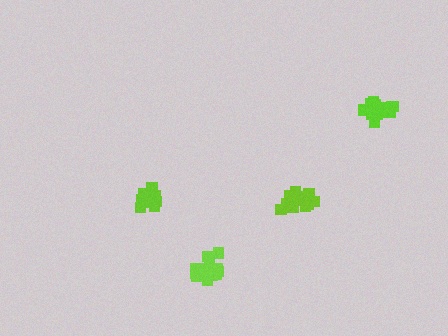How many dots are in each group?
Group 1: 12 dots, Group 2: 11 dots, Group 3: 14 dots, Group 4: 14 dots (51 total).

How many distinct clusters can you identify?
There are 4 distinct clusters.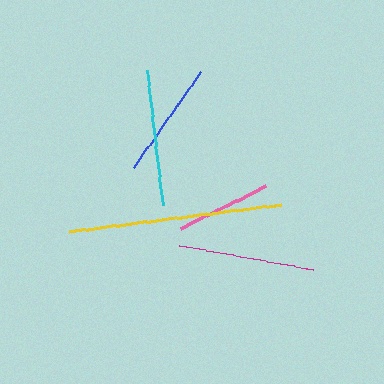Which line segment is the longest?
The yellow line is the longest at approximately 213 pixels.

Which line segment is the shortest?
The pink line is the shortest at approximately 95 pixels.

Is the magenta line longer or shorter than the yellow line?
The yellow line is longer than the magenta line.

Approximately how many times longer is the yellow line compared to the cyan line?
The yellow line is approximately 1.6 times the length of the cyan line.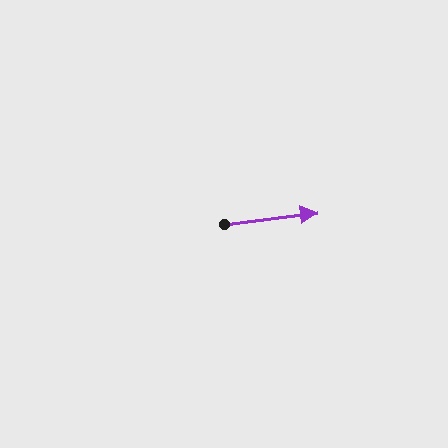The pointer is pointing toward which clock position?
Roughly 3 o'clock.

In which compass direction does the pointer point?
East.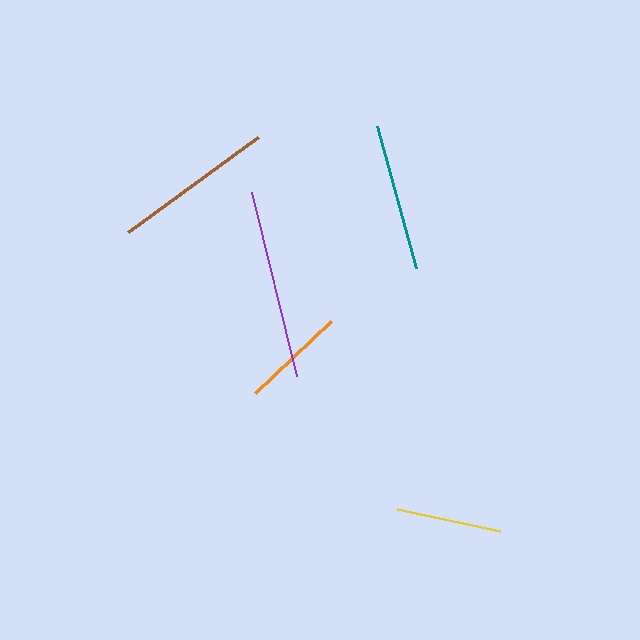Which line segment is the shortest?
The orange line is the shortest at approximately 105 pixels.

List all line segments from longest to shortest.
From longest to shortest: purple, brown, teal, yellow, orange.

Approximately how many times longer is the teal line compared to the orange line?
The teal line is approximately 1.4 times the length of the orange line.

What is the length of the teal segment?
The teal segment is approximately 147 pixels long.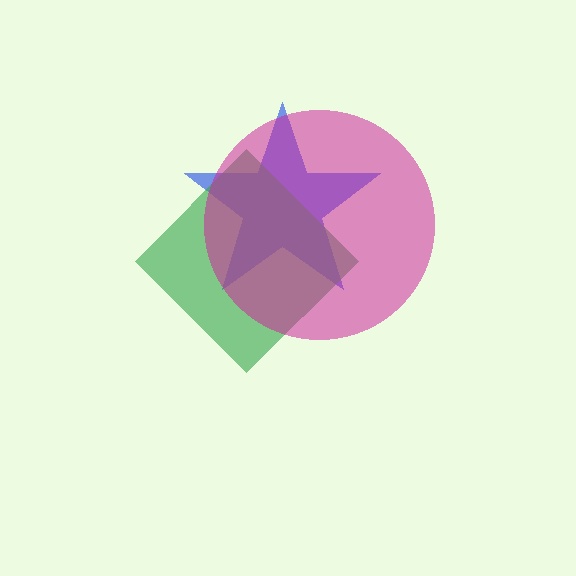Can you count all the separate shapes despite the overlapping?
Yes, there are 3 separate shapes.